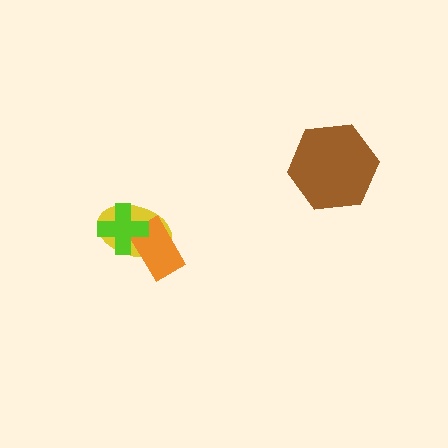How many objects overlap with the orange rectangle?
2 objects overlap with the orange rectangle.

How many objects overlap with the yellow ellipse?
2 objects overlap with the yellow ellipse.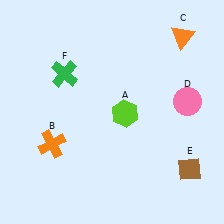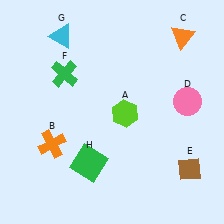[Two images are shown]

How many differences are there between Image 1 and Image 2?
There are 2 differences between the two images.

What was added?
A cyan triangle (G), a green square (H) were added in Image 2.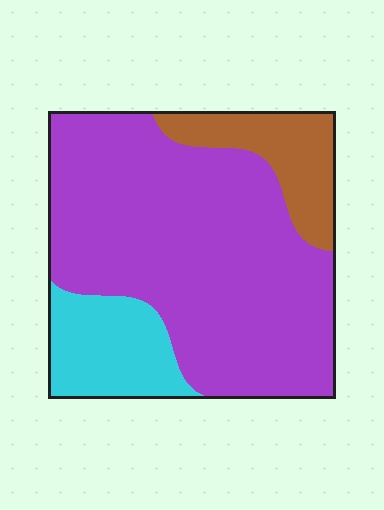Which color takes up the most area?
Purple, at roughly 70%.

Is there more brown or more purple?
Purple.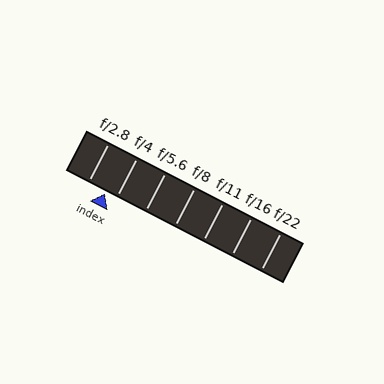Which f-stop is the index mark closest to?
The index mark is closest to f/4.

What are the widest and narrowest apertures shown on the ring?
The widest aperture shown is f/2.8 and the narrowest is f/22.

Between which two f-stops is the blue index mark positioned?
The index mark is between f/2.8 and f/4.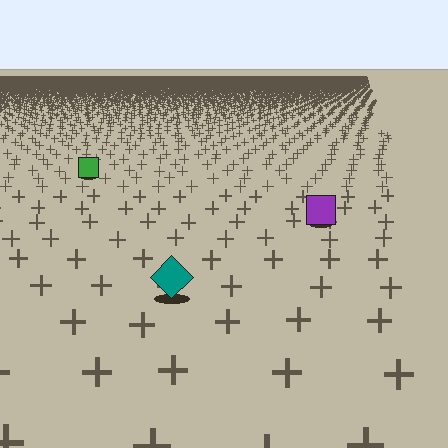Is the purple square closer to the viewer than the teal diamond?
No. The teal diamond is closer — you can tell from the texture gradient: the ground texture is coarser near it.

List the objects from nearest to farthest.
From nearest to farthest: the teal diamond, the purple square, the green square.